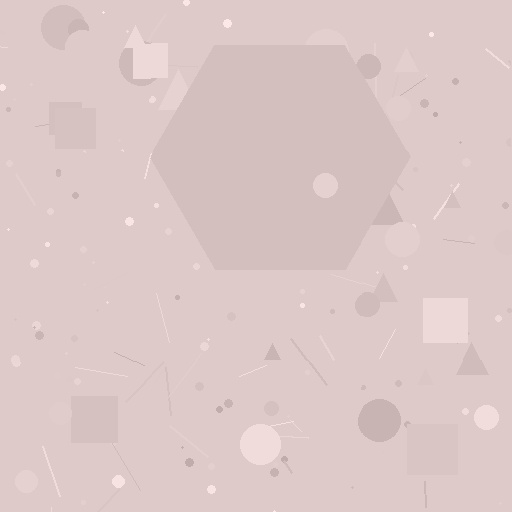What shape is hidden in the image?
A hexagon is hidden in the image.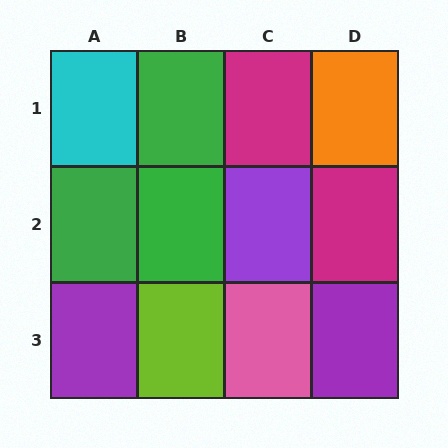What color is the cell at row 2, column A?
Green.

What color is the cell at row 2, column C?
Purple.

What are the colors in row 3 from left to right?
Purple, lime, pink, purple.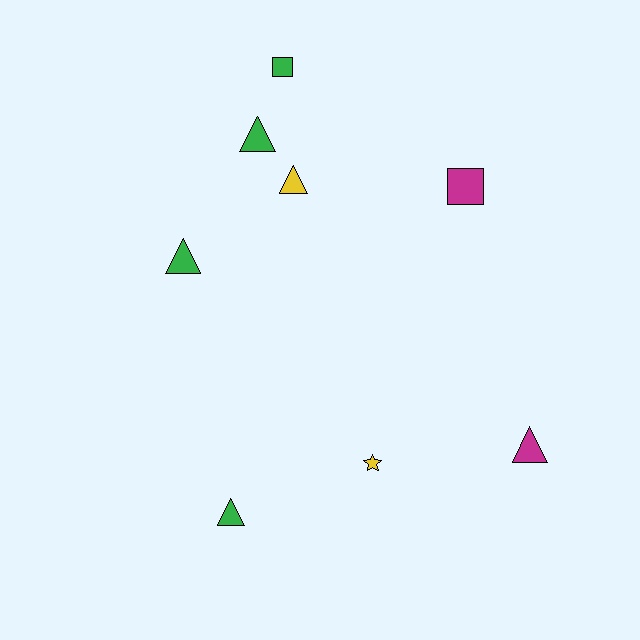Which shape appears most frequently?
Triangle, with 5 objects.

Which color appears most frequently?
Green, with 4 objects.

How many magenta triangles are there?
There is 1 magenta triangle.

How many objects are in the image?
There are 8 objects.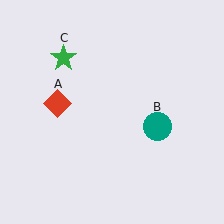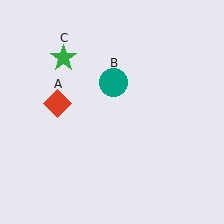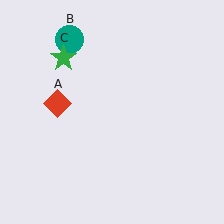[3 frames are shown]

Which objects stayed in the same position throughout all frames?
Red diamond (object A) and green star (object C) remained stationary.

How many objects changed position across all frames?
1 object changed position: teal circle (object B).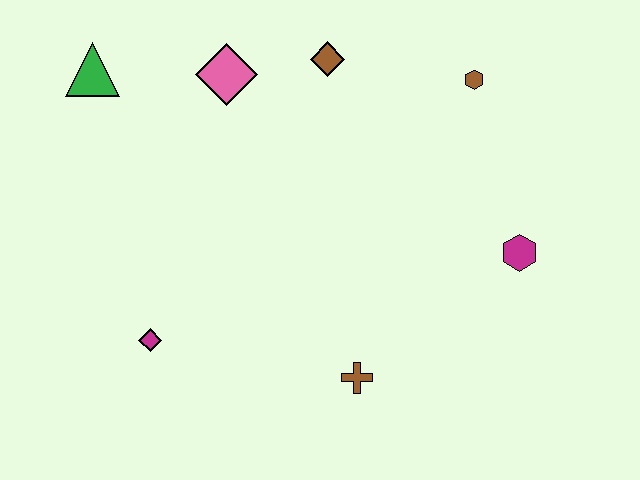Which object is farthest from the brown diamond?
The magenta diamond is farthest from the brown diamond.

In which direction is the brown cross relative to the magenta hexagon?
The brown cross is to the left of the magenta hexagon.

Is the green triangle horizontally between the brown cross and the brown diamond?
No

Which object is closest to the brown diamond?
The pink diamond is closest to the brown diamond.